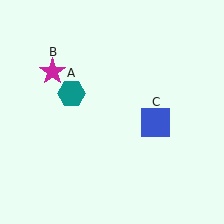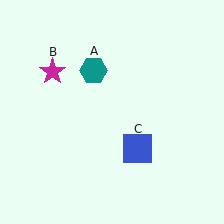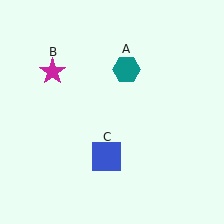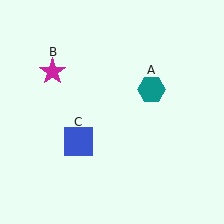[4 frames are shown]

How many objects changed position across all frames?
2 objects changed position: teal hexagon (object A), blue square (object C).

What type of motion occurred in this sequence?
The teal hexagon (object A), blue square (object C) rotated clockwise around the center of the scene.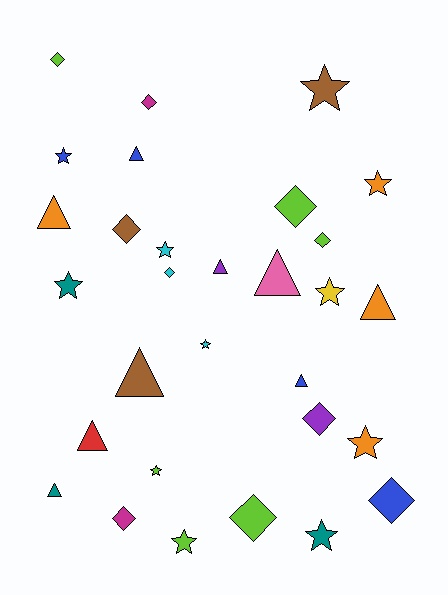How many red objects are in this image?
There is 1 red object.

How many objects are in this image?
There are 30 objects.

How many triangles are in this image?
There are 9 triangles.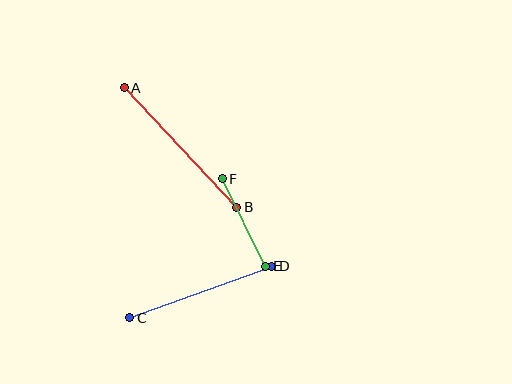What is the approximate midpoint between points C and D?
The midpoint is at approximately (201, 292) pixels.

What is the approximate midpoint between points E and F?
The midpoint is at approximately (244, 223) pixels.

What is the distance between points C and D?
The distance is approximately 151 pixels.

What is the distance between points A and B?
The distance is approximately 164 pixels.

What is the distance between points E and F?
The distance is approximately 98 pixels.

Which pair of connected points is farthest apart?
Points A and B are farthest apart.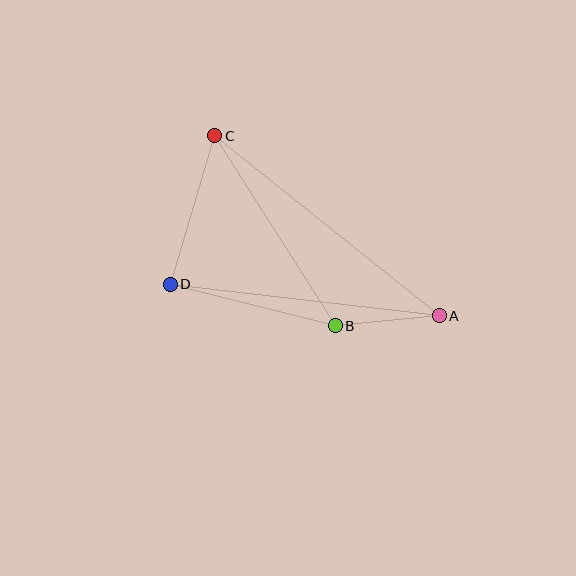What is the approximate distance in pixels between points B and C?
The distance between B and C is approximately 225 pixels.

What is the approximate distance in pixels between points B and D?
The distance between B and D is approximately 170 pixels.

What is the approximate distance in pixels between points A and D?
The distance between A and D is approximately 271 pixels.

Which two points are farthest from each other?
Points A and C are farthest from each other.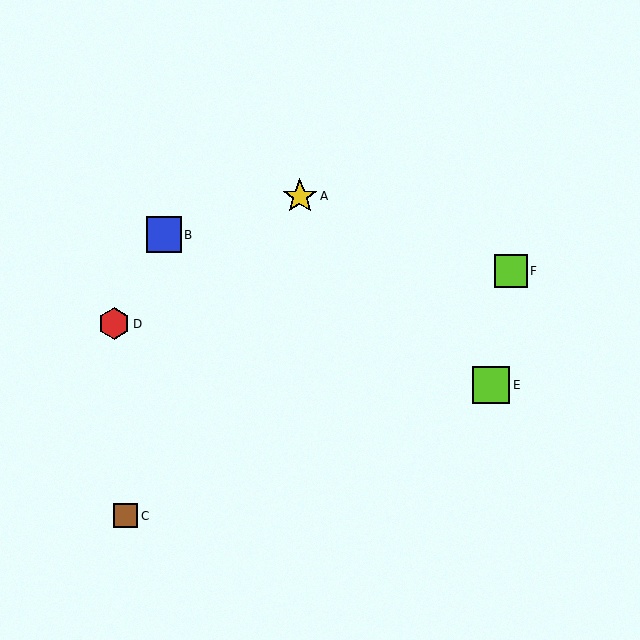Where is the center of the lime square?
The center of the lime square is at (511, 271).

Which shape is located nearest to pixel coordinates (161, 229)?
The blue square (labeled B) at (164, 235) is nearest to that location.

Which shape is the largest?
The lime square (labeled E) is the largest.